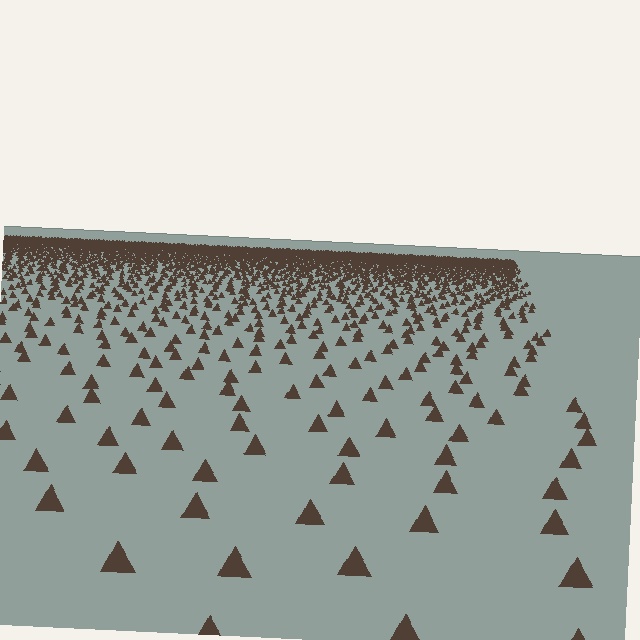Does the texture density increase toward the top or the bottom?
Density increases toward the top.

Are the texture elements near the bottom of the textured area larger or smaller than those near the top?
Larger. Near the bottom, elements are closer to the viewer and appear at a bigger on-screen size.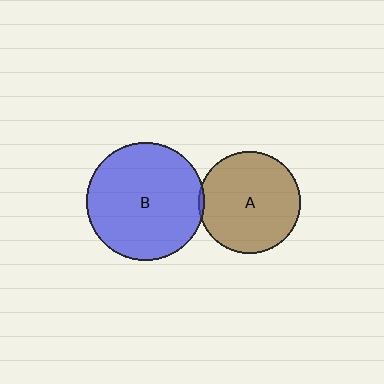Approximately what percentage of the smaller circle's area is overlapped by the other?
Approximately 5%.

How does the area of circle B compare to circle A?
Approximately 1.3 times.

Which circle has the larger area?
Circle B (blue).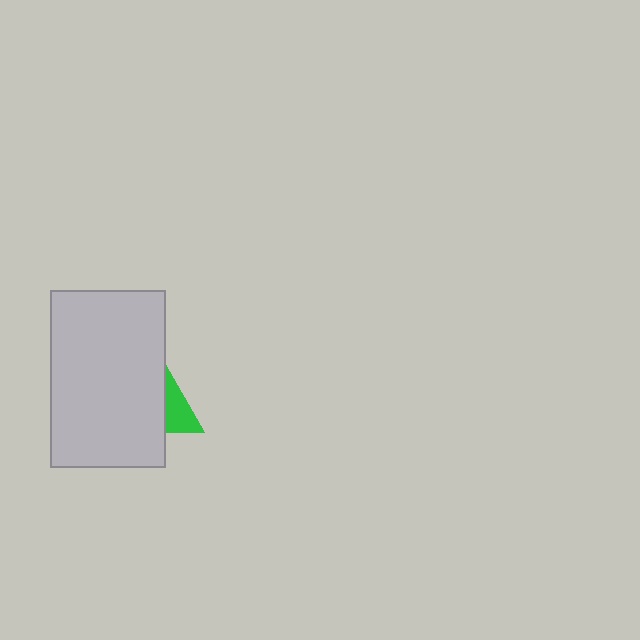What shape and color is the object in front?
The object in front is a light gray rectangle.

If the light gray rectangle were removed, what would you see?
You would see the complete green triangle.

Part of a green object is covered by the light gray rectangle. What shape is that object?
It is a triangle.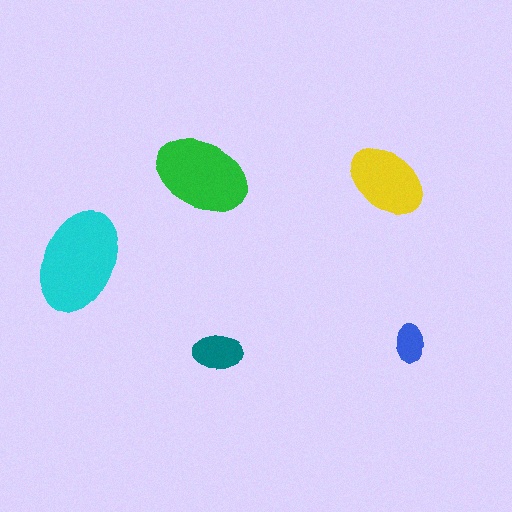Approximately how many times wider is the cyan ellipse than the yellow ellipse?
About 1.5 times wider.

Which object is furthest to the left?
The cyan ellipse is leftmost.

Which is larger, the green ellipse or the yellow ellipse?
The green one.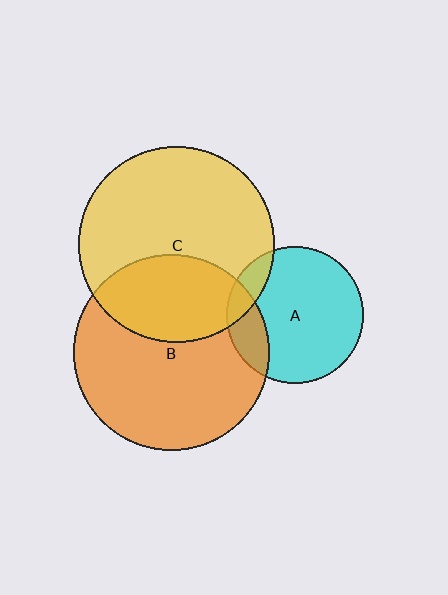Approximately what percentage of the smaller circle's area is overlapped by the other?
Approximately 15%.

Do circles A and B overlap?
Yes.